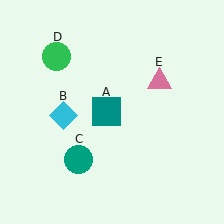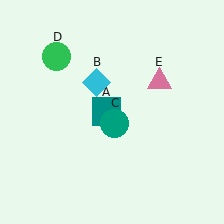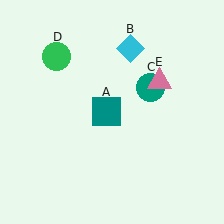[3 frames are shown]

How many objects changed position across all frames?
2 objects changed position: cyan diamond (object B), teal circle (object C).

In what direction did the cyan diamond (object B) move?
The cyan diamond (object B) moved up and to the right.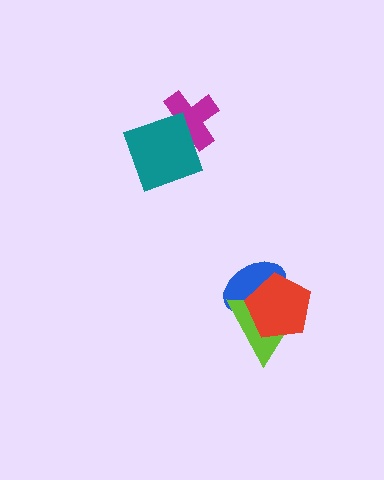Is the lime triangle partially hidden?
Yes, it is partially covered by another shape.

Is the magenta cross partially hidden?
Yes, it is partially covered by another shape.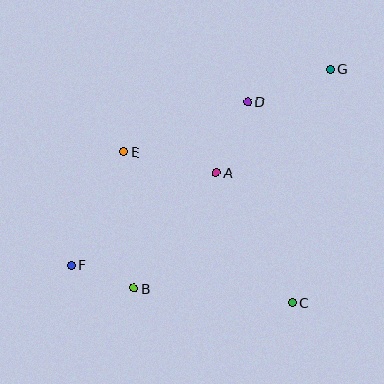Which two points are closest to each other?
Points B and F are closest to each other.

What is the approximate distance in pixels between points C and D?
The distance between C and D is approximately 206 pixels.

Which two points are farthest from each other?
Points F and G are farthest from each other.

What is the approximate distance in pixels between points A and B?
The distance between A and B is approximately 142 pixels.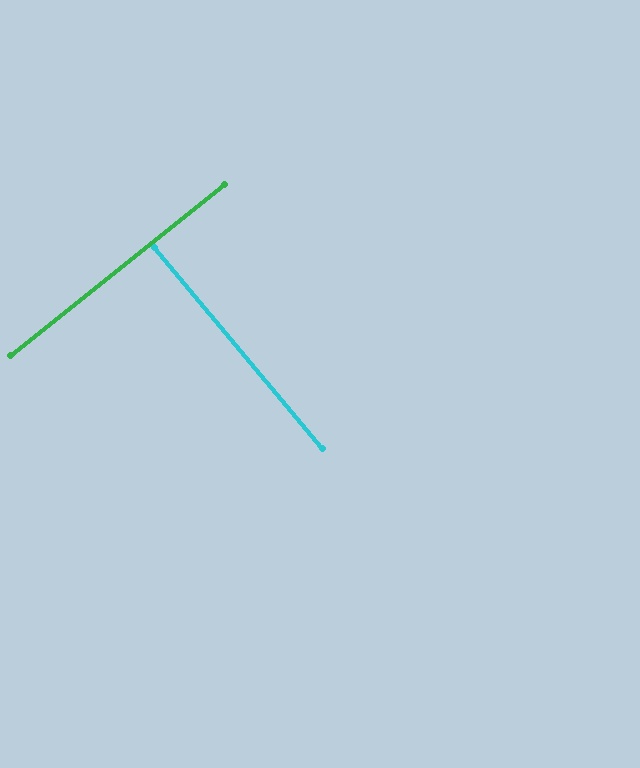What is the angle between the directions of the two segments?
Approximately 89 degrees.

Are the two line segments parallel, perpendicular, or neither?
Perpendicular — they meet at approximately 89°.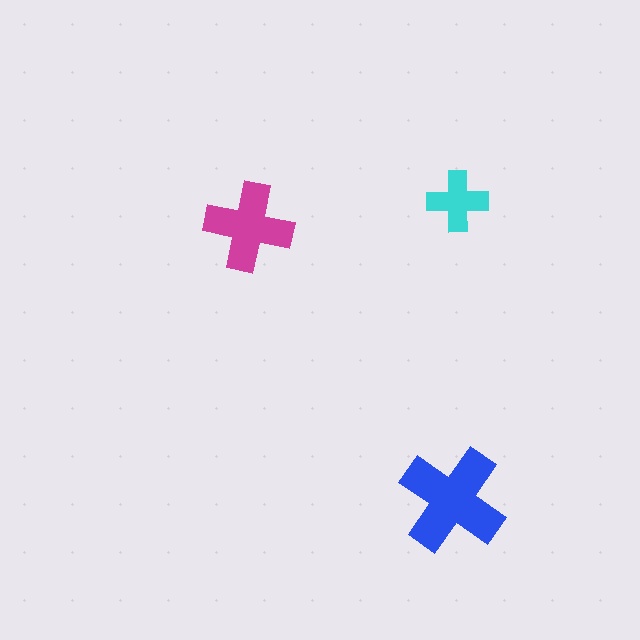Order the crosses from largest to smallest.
the blue one, the magenta one, the cyan one.